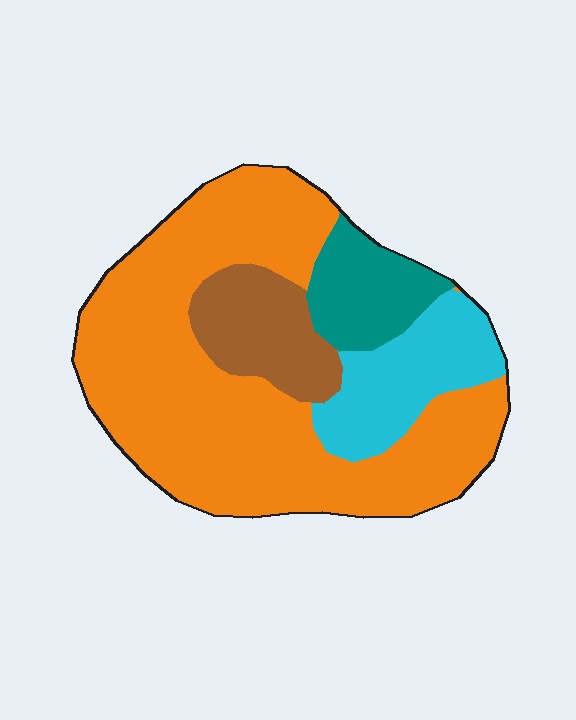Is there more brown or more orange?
Orange.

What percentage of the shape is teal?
Teal takes up about one tenth (1/10) of the shape.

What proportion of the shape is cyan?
Cyan covers 15% of the shape.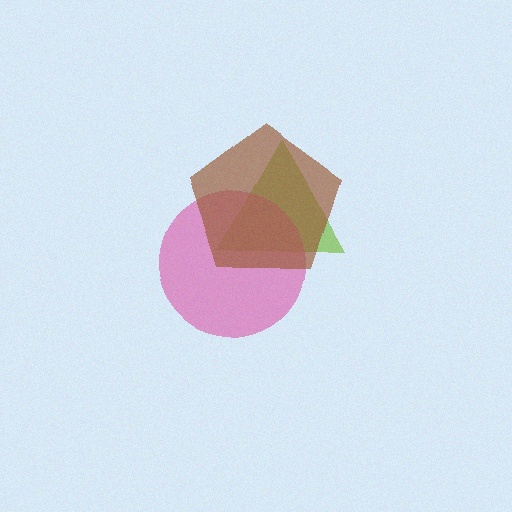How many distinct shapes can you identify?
There are 3 distinct shapes: a lime triangle, a pink circle, a brown pentagon.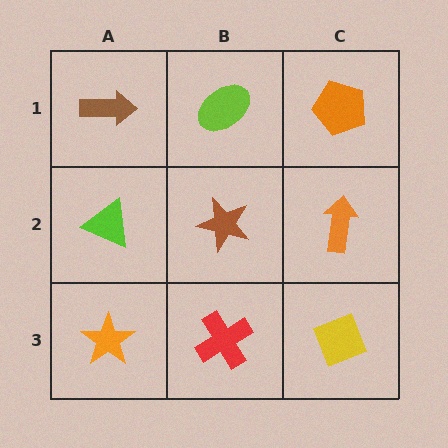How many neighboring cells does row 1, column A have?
2.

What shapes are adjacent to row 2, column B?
A lime ellipse (row 1, column B), a red cross (row 3, column B), a lime triangle (row 2, column A), an orange arrow (row 2, column C).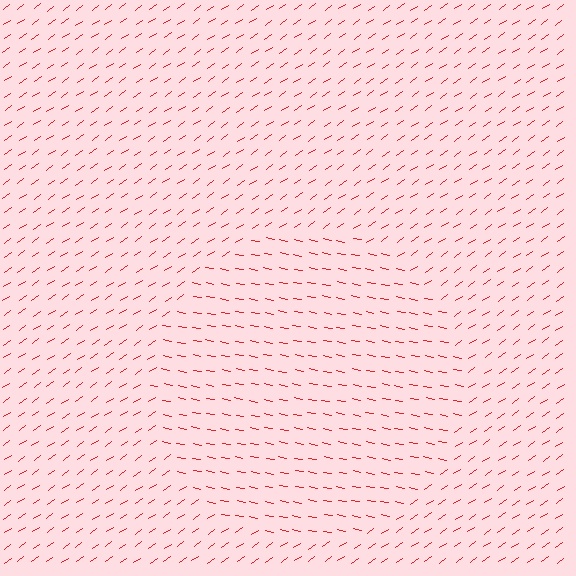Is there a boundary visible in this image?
Yes, there is a texture boundary formed by a change in line orientation.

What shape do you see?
I see a circle.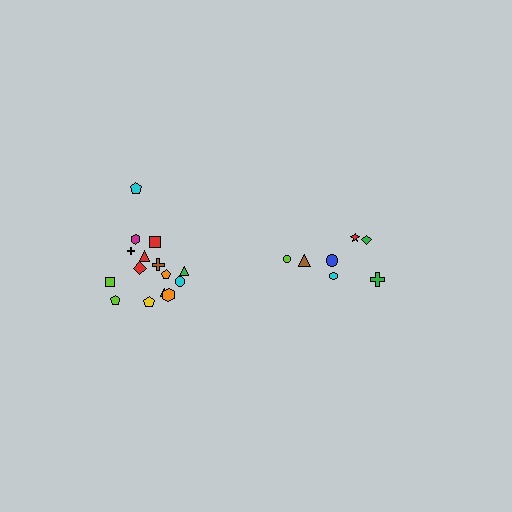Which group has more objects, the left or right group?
The left group.